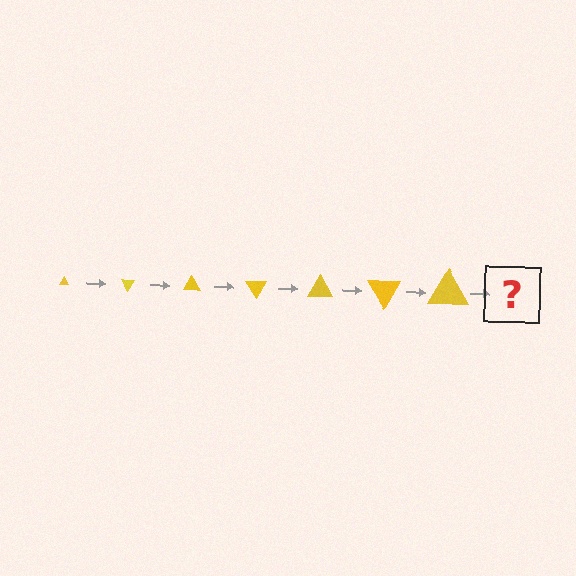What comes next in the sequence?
The next element should be a triangle, larger than the previous one and rotated 420 degrees from the start.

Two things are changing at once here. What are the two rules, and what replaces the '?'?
The two rules are that the triangle grows larger each step and it rotates 60 degrees each step. The '?' should be a triangle, larger than the previous one and rotated 420 degrees from the start.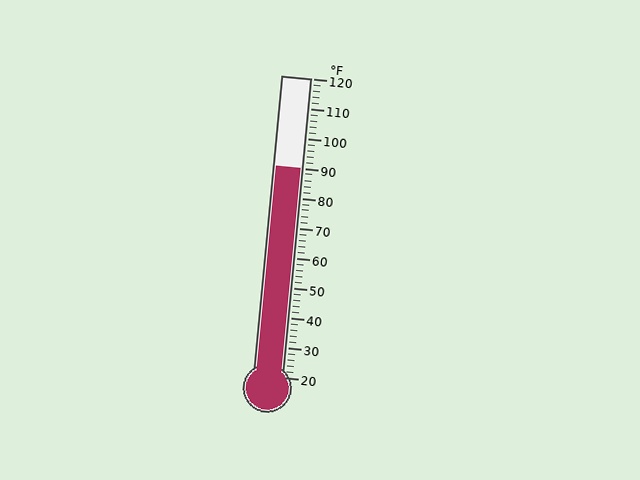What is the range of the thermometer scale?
The thermometer scale ranges from 20°F to 120°F.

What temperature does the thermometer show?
The thermometer shows approximately 90°F.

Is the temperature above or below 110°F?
The temperature is below 110°F.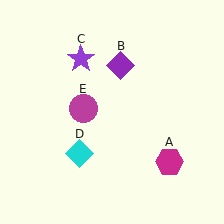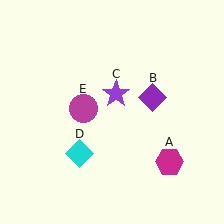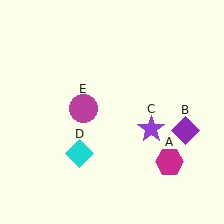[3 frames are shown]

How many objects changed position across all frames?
2 objects changed position: purple diamond (object B), purple star (object C).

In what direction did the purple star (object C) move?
The purple star (object C) moved down and to the right.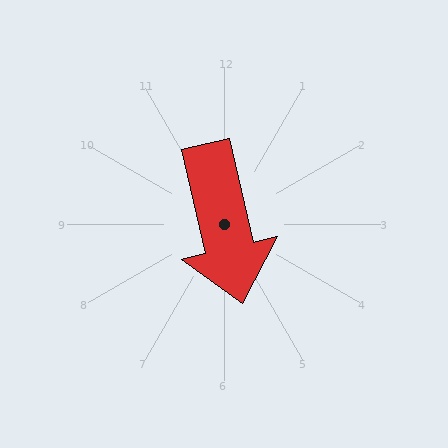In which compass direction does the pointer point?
South.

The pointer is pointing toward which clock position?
Roughly 6 o'clock.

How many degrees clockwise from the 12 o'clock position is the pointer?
Approximately 167 degrees.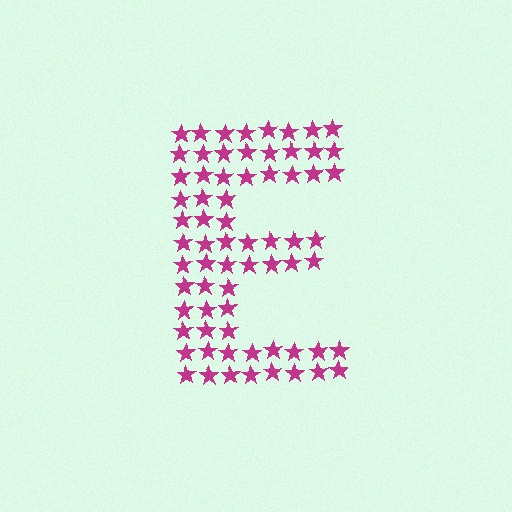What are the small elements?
The small elements are stars.